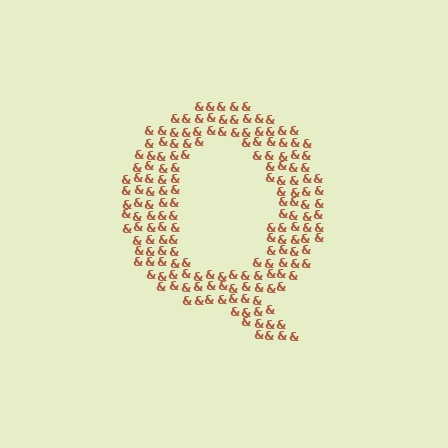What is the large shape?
The large shape is the letter Q.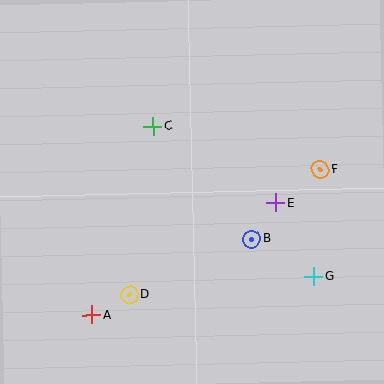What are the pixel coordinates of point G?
Point G is at (314, 276).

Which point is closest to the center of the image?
Point B at (252, 239) is closest to the center.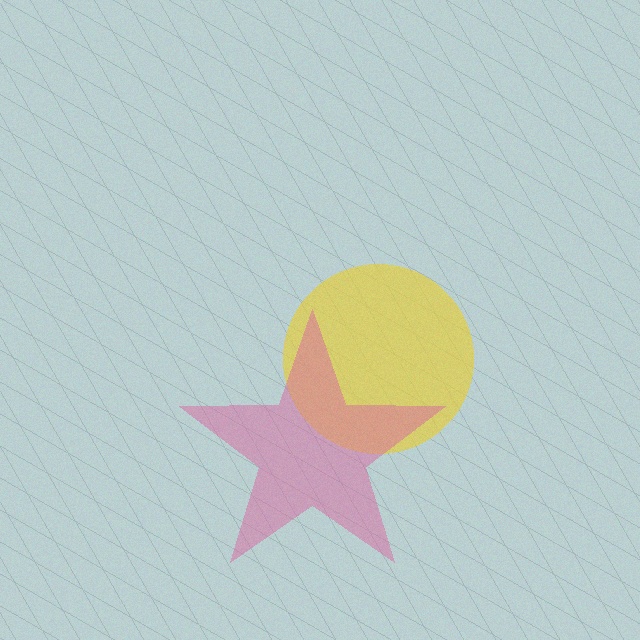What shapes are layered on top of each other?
The layered shapes are: a yellow circle, a pink star.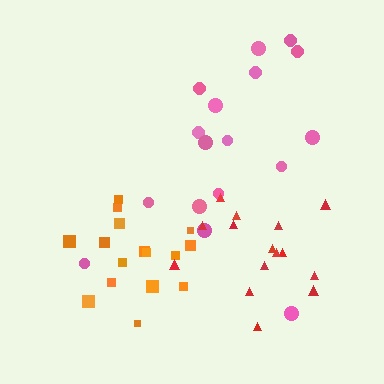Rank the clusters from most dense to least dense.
red, orange, pink.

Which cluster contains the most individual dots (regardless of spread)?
Pink (17).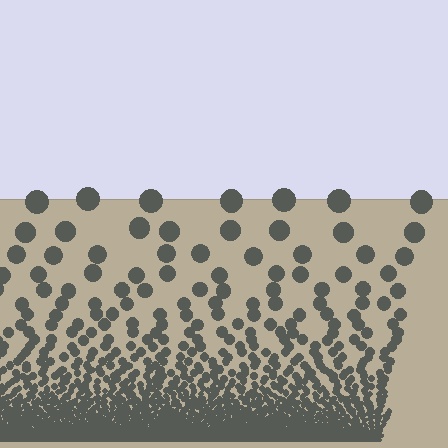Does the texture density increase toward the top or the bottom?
Density increases toward the bottom.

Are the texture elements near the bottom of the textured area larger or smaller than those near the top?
Smaller. The gradient is inverted — elements near the bottom are smaller and denser.